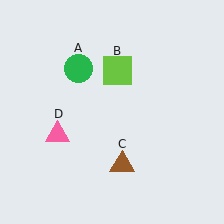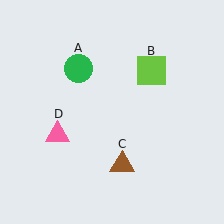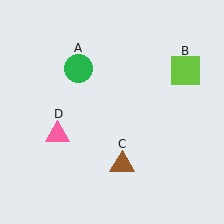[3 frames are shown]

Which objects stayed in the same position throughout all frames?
Green circle (object A) and brown triangle (object C) and pink triangle (object D) remained stationary.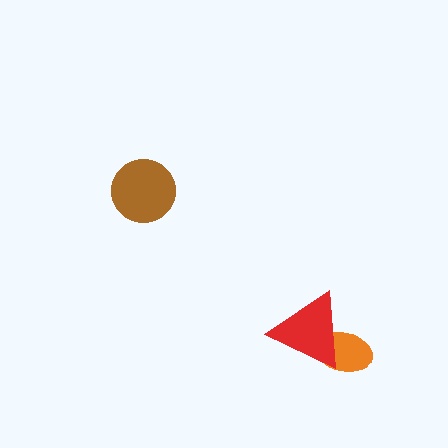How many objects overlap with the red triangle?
1 object overlaps with the red triangle.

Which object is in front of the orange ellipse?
The red triangle is in front of the orange ellipse.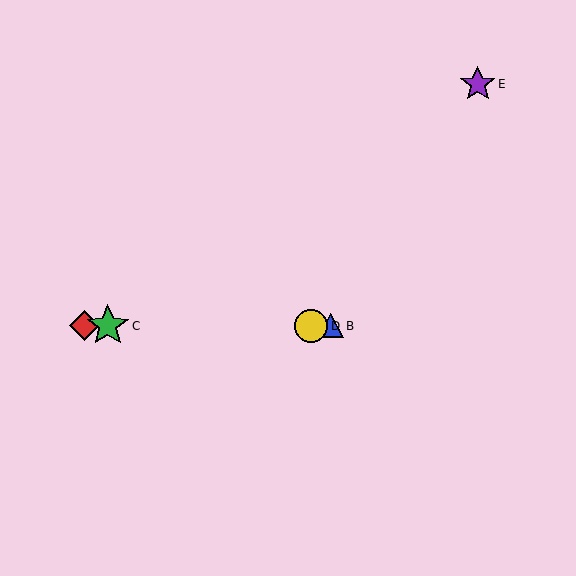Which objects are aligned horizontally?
Objects A, B, C, D are aligned horizontally.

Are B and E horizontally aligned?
No, B is at y≈326 and E is at y≈84.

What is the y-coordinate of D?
Object D is at y≈326.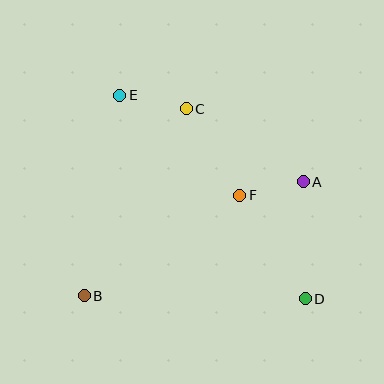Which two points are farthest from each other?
Points D and E are farthest from each other.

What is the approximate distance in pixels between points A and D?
The distance between A and D is approximately 117 pixels.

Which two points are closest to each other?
Points A and F are closest to each other.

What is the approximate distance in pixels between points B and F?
The distance between B and F is approximately 185 pixels.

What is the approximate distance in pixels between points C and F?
The distance between C and F is approximately 101 pixels.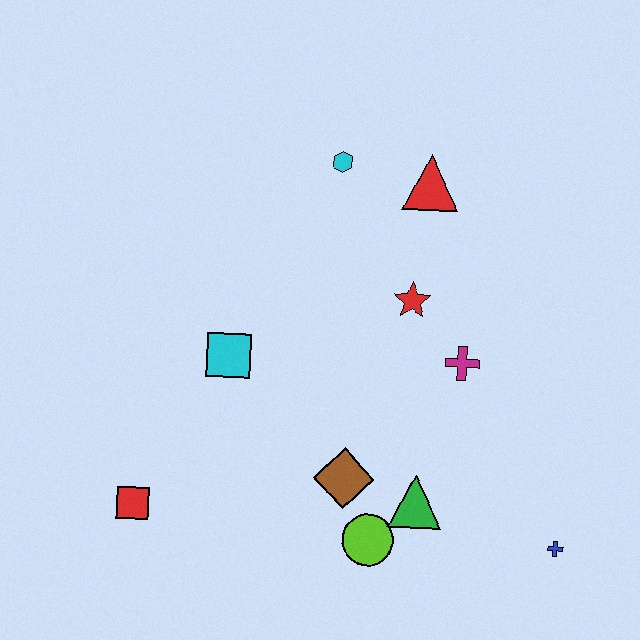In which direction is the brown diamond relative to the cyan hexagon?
The brown diamond is below the cyan hexagon.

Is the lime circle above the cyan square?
No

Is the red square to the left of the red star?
Yes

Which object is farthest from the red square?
The red triangle is farthest from the red square.